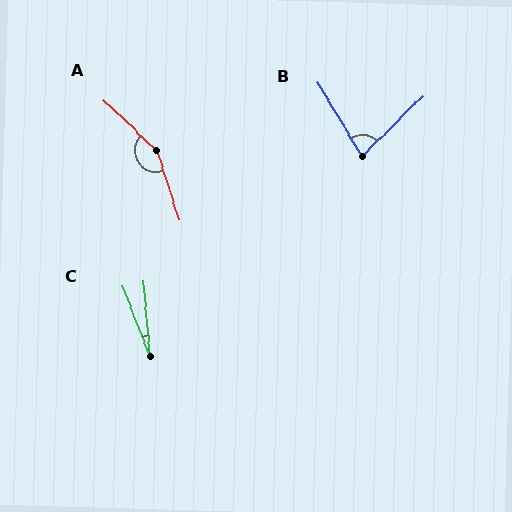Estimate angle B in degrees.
Approximately 76 degrees.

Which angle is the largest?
A, at approximately 152 degrees.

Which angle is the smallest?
C, at approximately 17 degrees.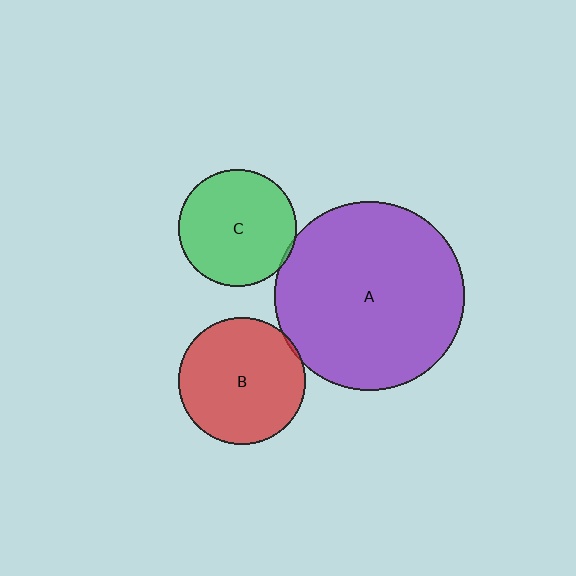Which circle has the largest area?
Circle A (purple).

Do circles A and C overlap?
Yes.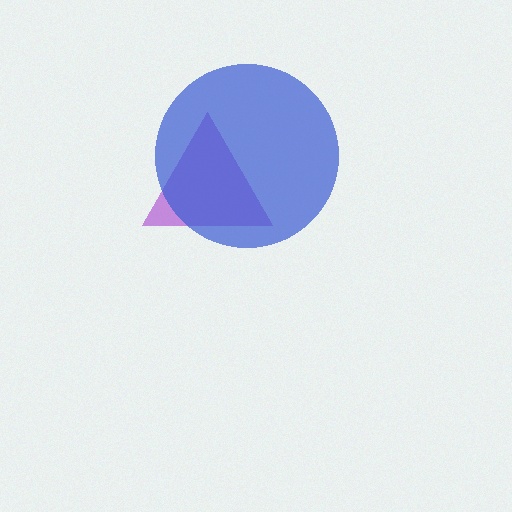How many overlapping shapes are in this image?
There are 2 overlapping shapes in the image.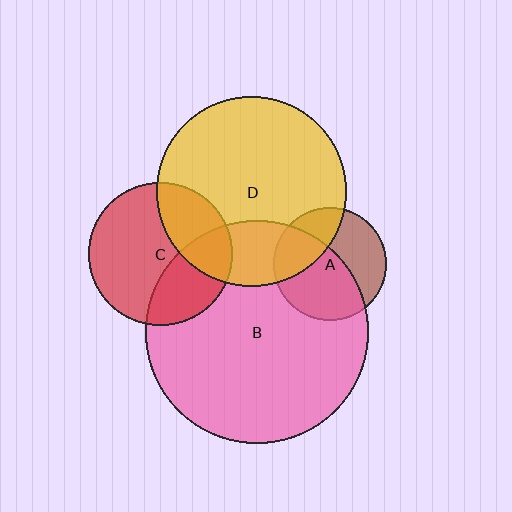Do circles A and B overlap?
Yes.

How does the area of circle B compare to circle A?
Approximately 3.9 times.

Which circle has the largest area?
Circle B (pink).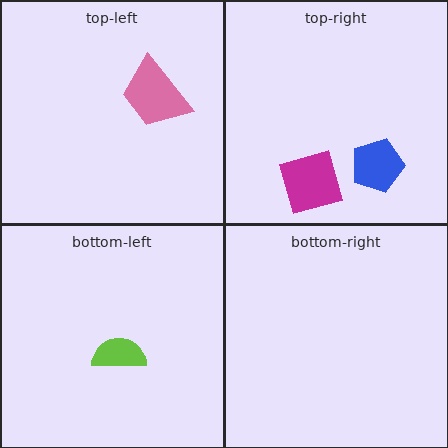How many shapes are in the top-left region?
1.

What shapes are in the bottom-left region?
The lime semicircle.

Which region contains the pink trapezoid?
The top-left region.